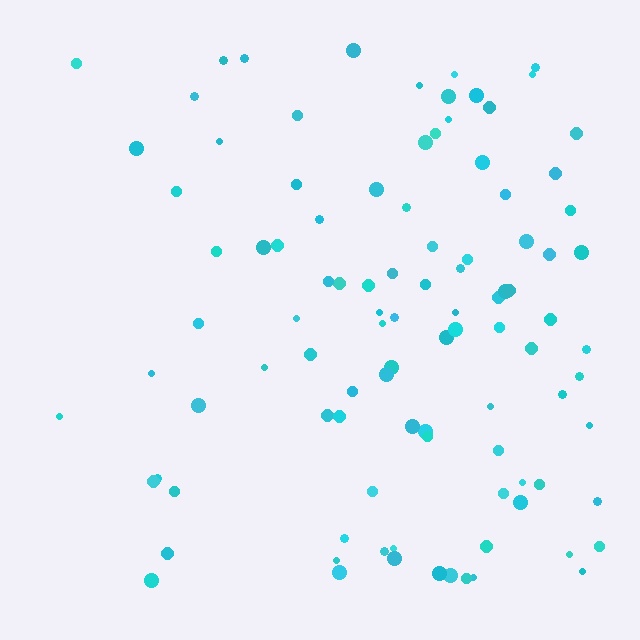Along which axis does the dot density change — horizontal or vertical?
Horizontal.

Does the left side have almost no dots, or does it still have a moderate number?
Still a moderate number, just noticeably fewer than the right.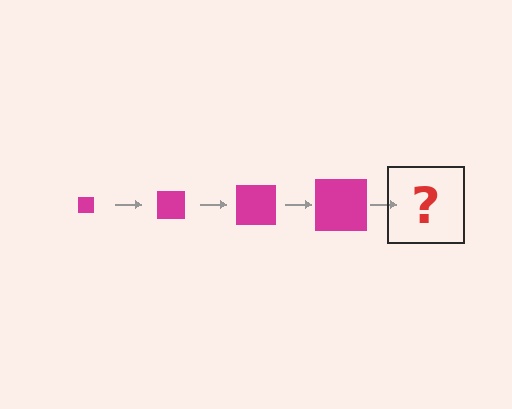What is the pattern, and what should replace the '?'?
The pattern is that the square gets progressively larger each step. The '?' should be a magenta square, larger than the previous one.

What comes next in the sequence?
The next element should be a magenta square, larger than the previous one.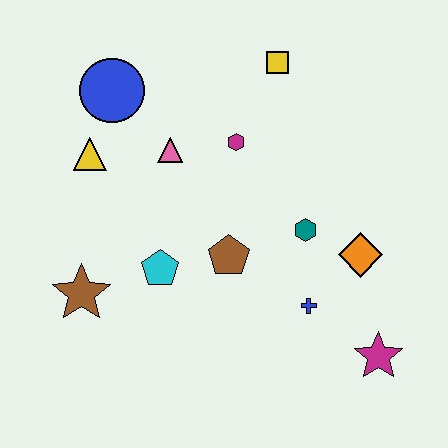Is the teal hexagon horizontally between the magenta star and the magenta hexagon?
Yes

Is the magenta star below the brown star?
Yes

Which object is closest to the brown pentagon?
The cyan pentagon is closest to the brown pentagon.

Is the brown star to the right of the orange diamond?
No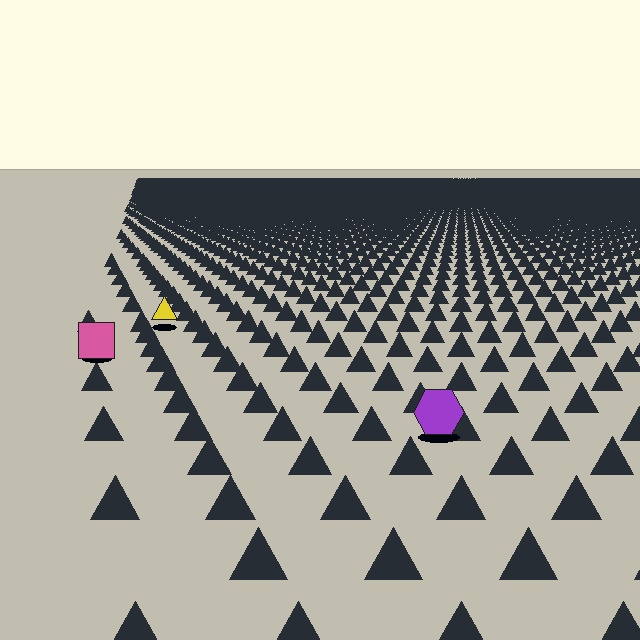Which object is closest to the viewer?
The purple hexagon is closest. The texture marks near it are larger and more spread out.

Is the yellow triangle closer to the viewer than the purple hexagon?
No. The purple hexagon is closer — you can tell from the texture gradient: the ground texture is coarser near it.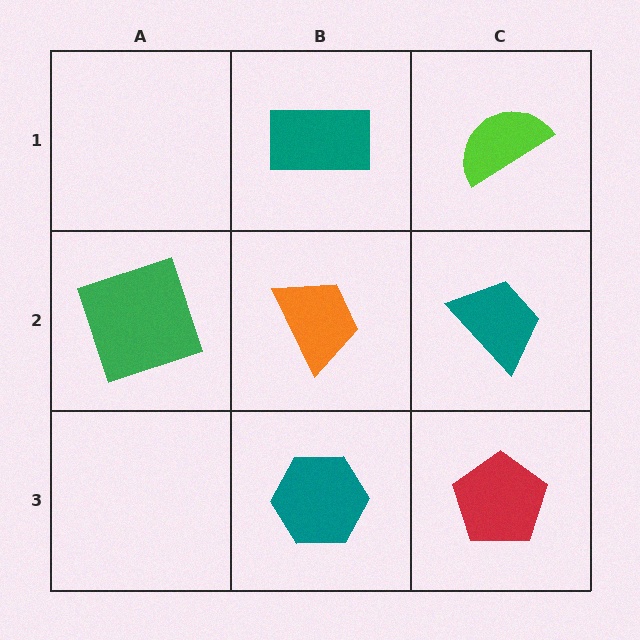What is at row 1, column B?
A teal rectangle.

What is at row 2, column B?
An orange trapezoid.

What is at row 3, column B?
A teal hexagon.